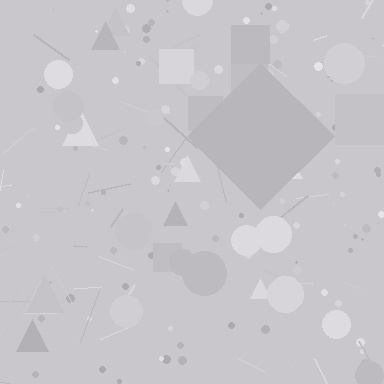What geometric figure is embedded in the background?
A diamond is embedded in the background.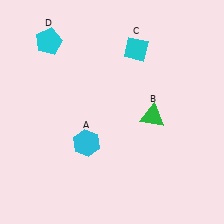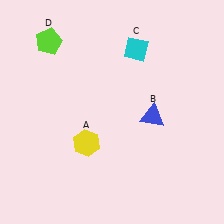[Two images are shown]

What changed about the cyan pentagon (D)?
In Image 1, D is cyan. In Image 2, it changed to lime.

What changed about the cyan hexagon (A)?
In Image 1, A is cyan. In Image 2, it changed to yellow.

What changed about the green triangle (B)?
In Image 1, B is green. In Image 2, it changed to blue.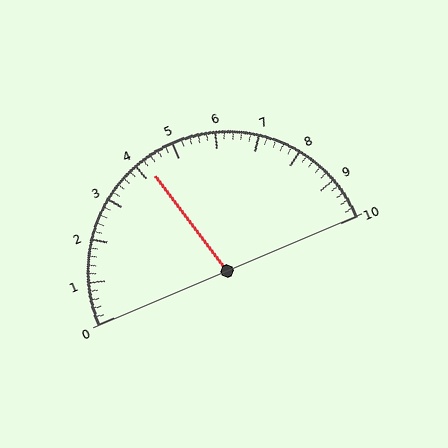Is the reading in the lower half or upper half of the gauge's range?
The reading is in the lower half of the range (0 to 10).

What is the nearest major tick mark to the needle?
The nearest major tick mark is 4.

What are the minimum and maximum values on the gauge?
The gauge ranges from 0 to 10.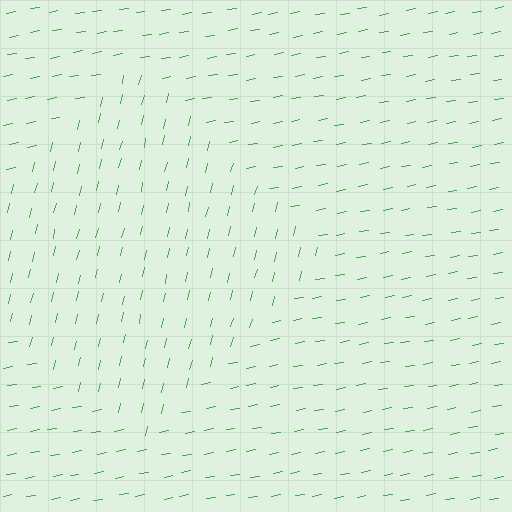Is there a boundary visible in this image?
Yes, there is a texture boundary formed by a change in line orientation.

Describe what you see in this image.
The image is filled with small green line segments. A diamond region in the image has lines oriented differently from the surrounding lines, creating a visible texture boundary.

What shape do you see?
I see a diamond.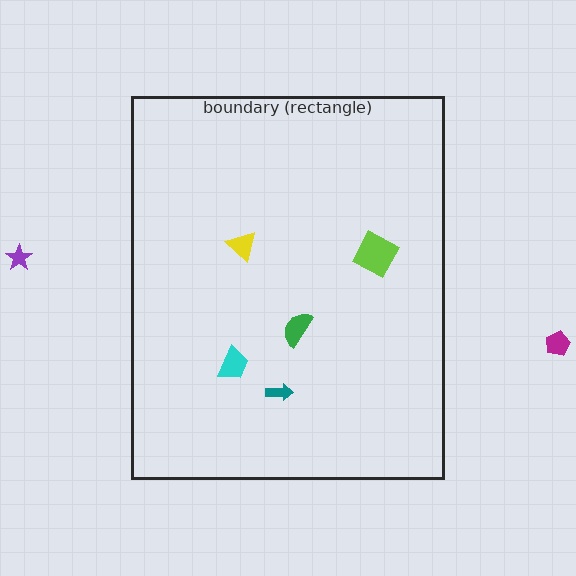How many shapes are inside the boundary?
5 inside, 2 outside.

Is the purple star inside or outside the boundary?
Outside.